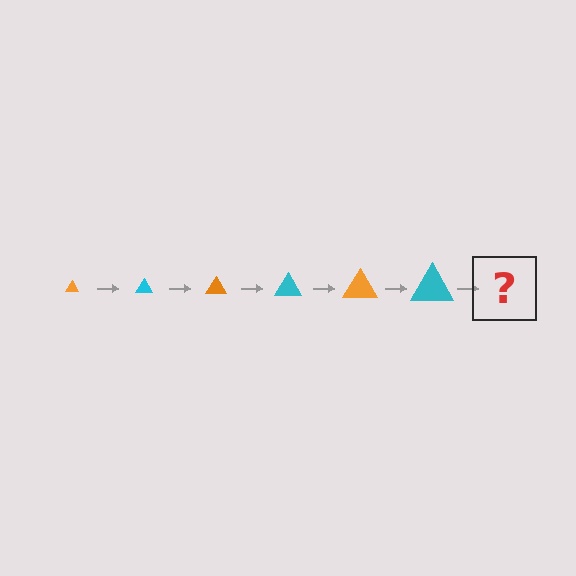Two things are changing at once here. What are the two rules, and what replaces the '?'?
The two rules are that the triangle grows larger each step and the color cycles through orange and cyan. The '?' should be an orange triangle, larger than the previous one.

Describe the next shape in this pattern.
It should be an orange triangle, larger than the previous one.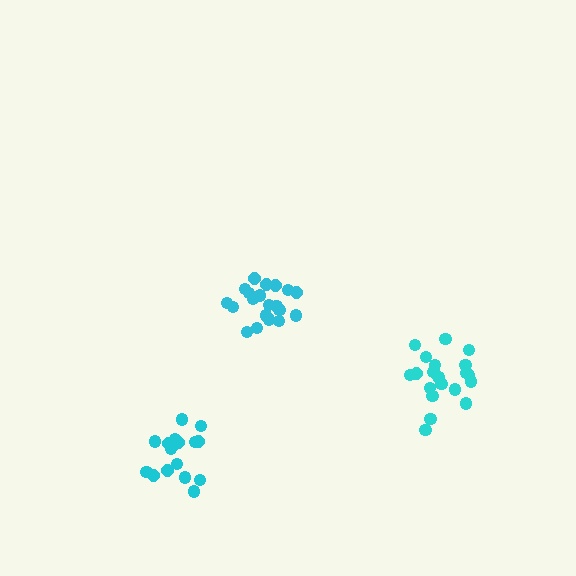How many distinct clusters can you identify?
There are 3 distinct clusters.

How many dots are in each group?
Group 1: 21 dots, Group 2: 20 dots, Group 3: 18 dots (59 total).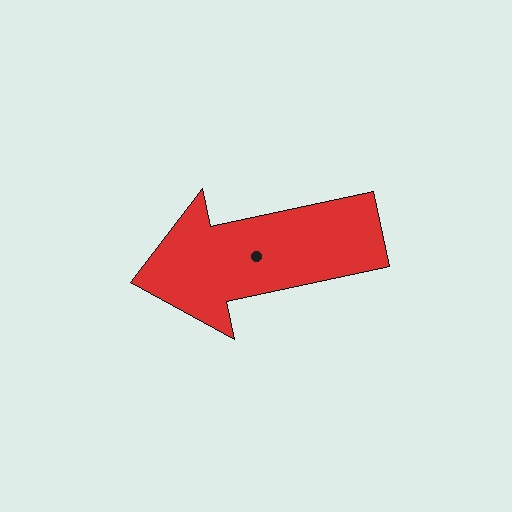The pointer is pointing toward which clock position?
Roughly 9 o'clock.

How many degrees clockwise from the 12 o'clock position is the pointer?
Approximately 258 degrees.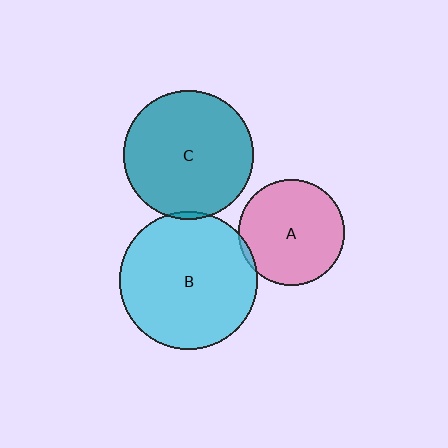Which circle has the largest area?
Circle B (cyan).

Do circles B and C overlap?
Yes.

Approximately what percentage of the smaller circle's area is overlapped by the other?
Approximately 5%.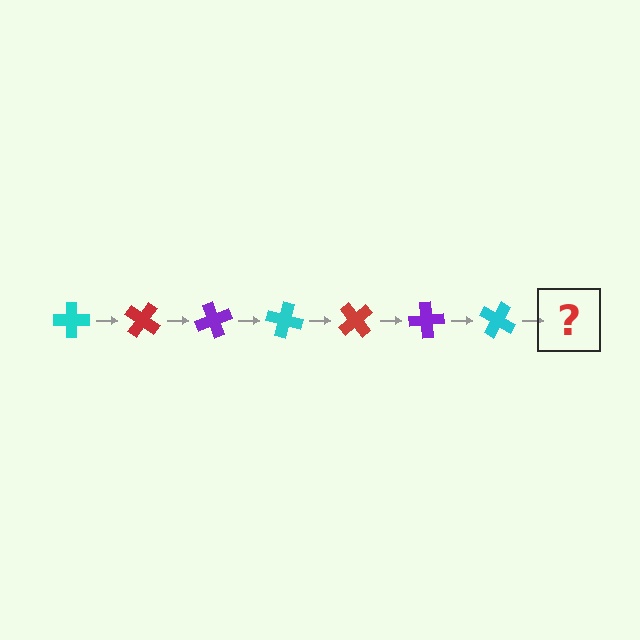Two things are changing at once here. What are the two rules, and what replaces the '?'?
The two rules are that it rotates 35 degrees each step and the color cycles through cyan, red, and purple. The '?' should be a red cross, rotated 245 degrees from the start.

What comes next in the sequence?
The next element should be a red cross, rotated 245 degrees from the start.